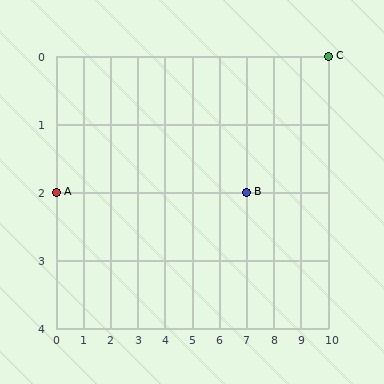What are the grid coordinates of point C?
Point C is at grid coordinates (10, 0).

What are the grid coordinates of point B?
Point B is at grid coordinates (7, 2).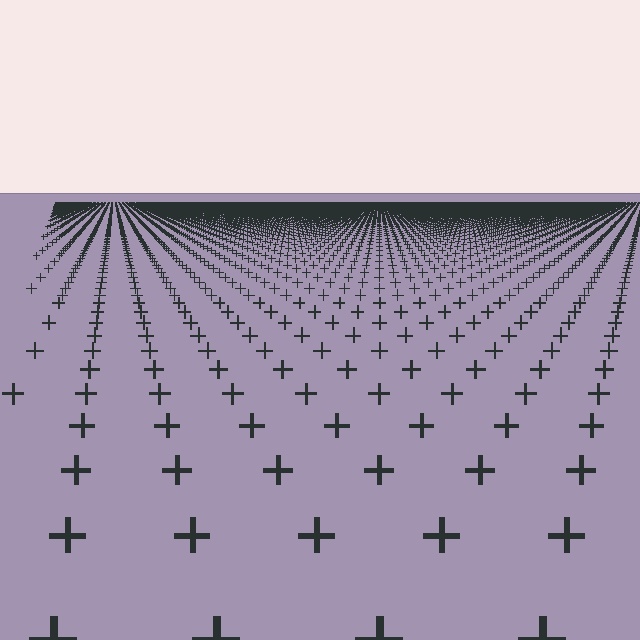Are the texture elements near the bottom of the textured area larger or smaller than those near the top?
Larger. Near the bottom, elements are closer to the viewer and appear at a bigger on-screen size.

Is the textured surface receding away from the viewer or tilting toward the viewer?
The surface is receding away from the viewer. Texture elements get smaller and denser toward the top.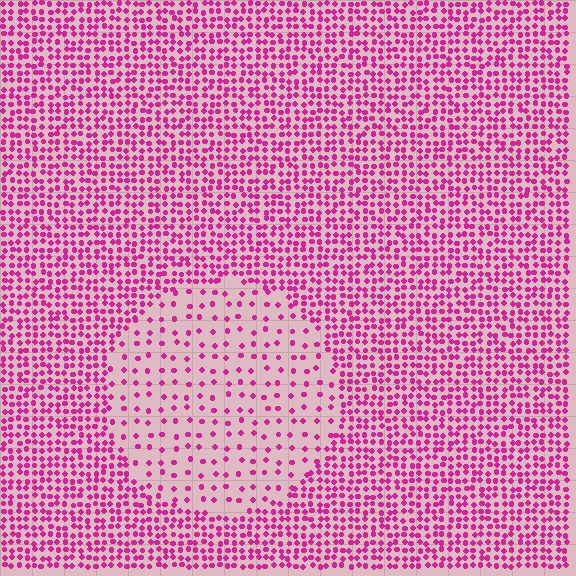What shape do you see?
I see a circle.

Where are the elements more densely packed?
The elements are more densely packed outside the circle boundary.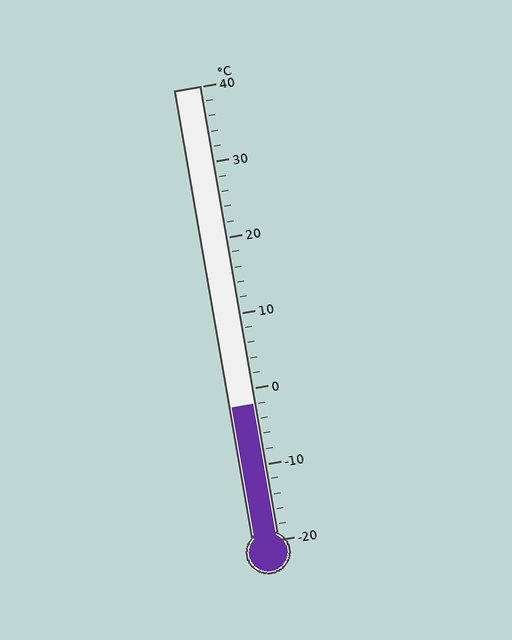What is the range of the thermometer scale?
The thermometer scale ranges from -20°C to 40°C.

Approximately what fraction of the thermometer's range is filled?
The thermometer is filled to approximately 30% of its range.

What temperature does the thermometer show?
The thermometer shows approximately -2°C.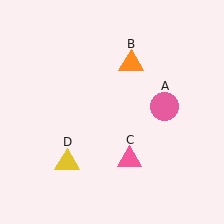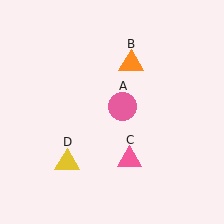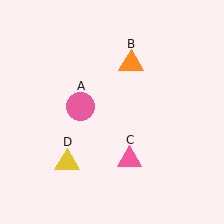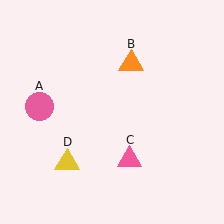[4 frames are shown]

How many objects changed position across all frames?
1 object changed position: pink circle (object A).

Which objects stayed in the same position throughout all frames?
Orange triangle (object B) and pink triangle (object C) and yellow triangle (object D) remained stationary.